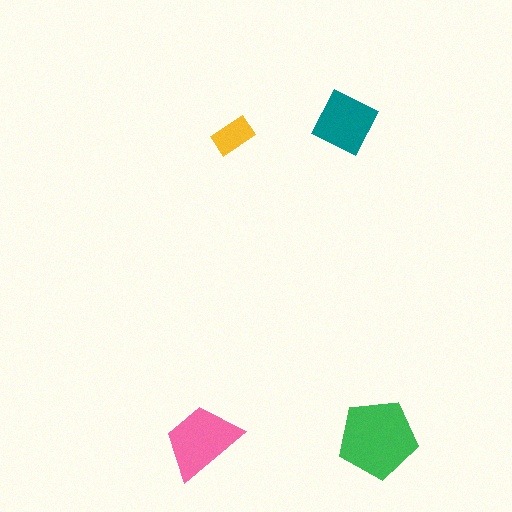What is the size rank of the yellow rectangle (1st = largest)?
4th.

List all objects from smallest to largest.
The yellow rectangle, the teal diamond, the pink trapezoid, the green pentagon.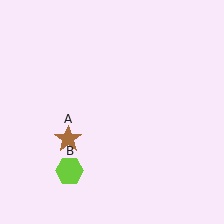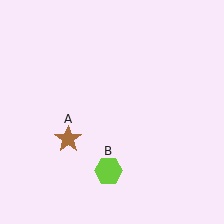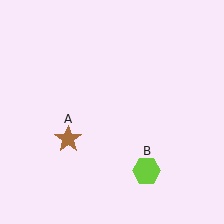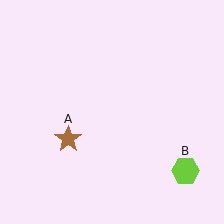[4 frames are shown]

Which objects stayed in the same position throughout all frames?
Brown star (object A) remained stationary.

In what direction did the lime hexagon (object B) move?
The lime hexagon (object B) moved right.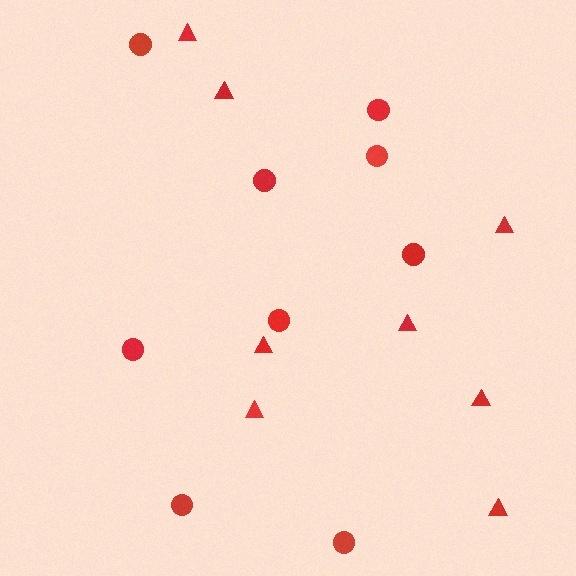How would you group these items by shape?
There are 2 groups: one group of triangles (8) and one group of circles (9).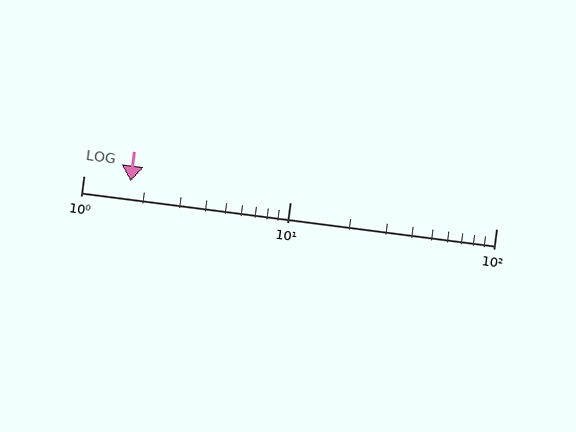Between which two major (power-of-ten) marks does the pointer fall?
The pointer is between 1 and 10.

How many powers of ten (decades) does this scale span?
The scale spans 2 decades, from 1 to 100.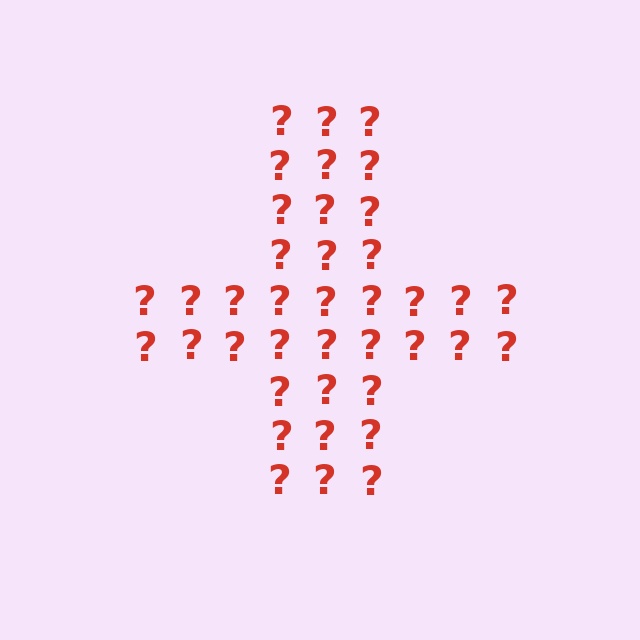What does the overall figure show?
The overall figure shows a cross.